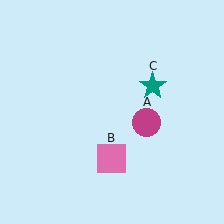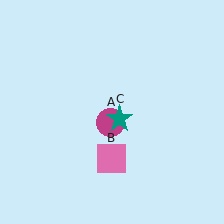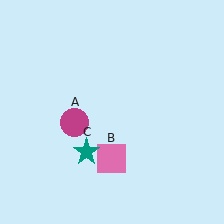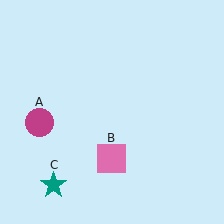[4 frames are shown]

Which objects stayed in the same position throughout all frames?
Pink square (object B) remained stationary.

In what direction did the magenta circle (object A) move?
The magenta circle (object A) moved left.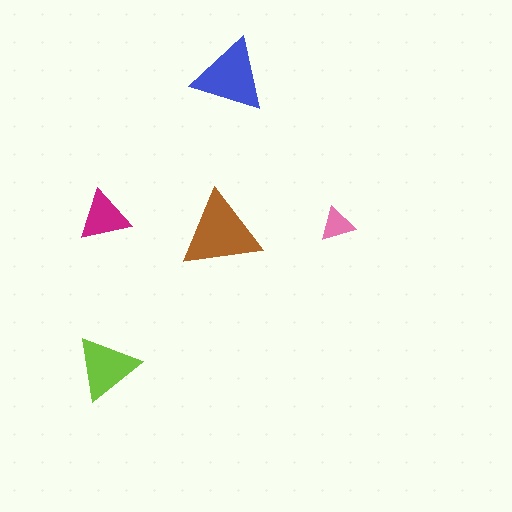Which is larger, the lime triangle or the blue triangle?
The blue one.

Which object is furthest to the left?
The magenta triangle is leftmost.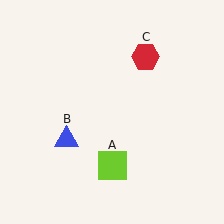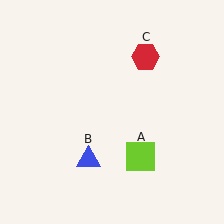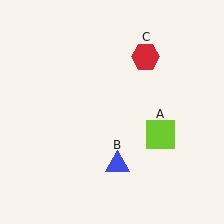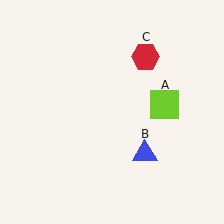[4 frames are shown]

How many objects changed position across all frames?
2 objects changed position: lime square (object A), blue triangle (object B).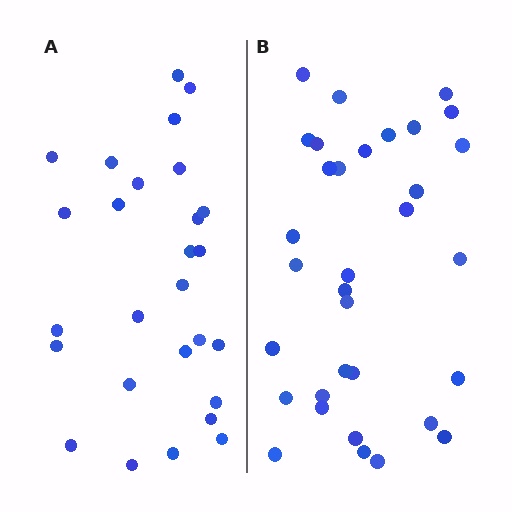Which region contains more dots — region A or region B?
Region B (the right region) has more dots.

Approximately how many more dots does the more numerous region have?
Region B has about 6 more dots than region A.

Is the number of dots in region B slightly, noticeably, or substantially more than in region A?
Region B has only slightly more — the two regions are fairly close. The ratio is roughly 1.2 to 1.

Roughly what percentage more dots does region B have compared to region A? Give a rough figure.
About 20% more.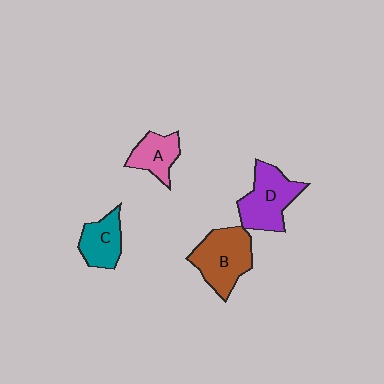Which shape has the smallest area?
Shape A (pink).